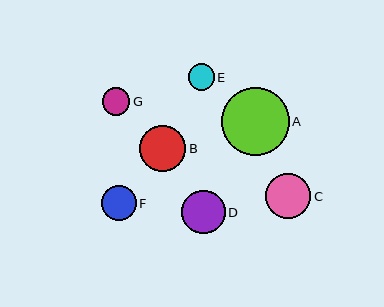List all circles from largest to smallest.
From largest to smallest: A, B, C, D, F, G, E.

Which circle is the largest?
Circle A is the largest with a size of approximately 68 pixels.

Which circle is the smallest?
Circle E is the smallest with a size of approximately 26 pixels.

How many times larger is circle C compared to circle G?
Circle C is approximately 1.6 times the size of circle G.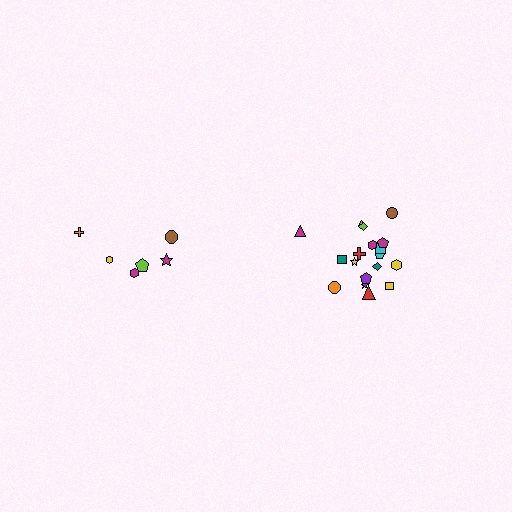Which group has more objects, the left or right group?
The right group.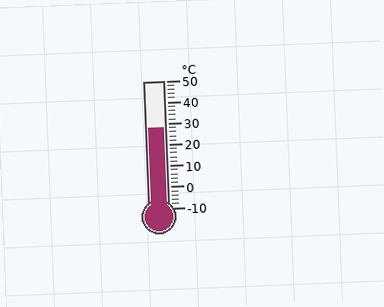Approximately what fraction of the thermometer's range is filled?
The thermometer is filled to approximately 65% of its range.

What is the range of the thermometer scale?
The thermometer scale ranges from -10°C to 50°C.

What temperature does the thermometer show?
The thermometer shows approximately 28°C.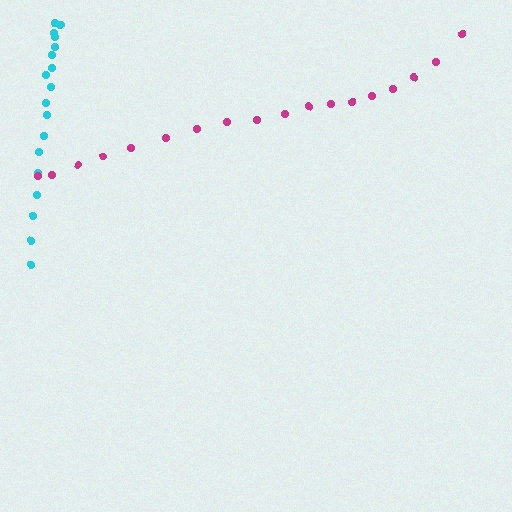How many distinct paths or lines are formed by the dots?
There are 2 distinct paths.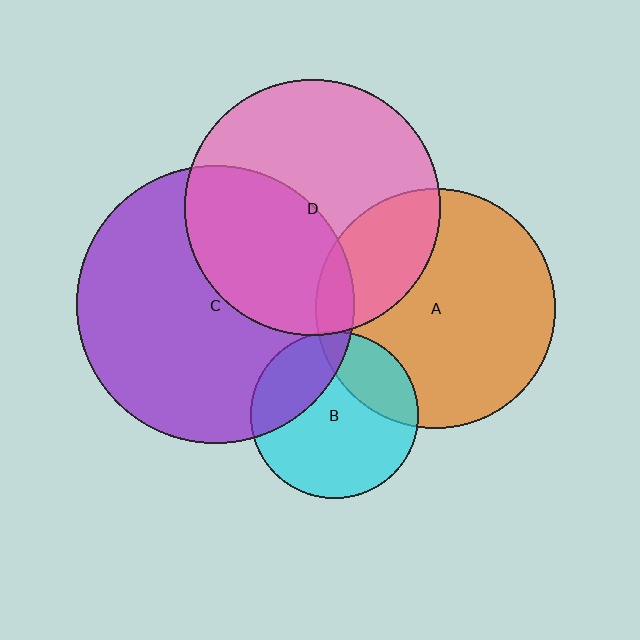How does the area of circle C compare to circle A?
Approximately 1.3 times.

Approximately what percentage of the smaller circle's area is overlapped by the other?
Approximately 10%.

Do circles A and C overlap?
Yes.